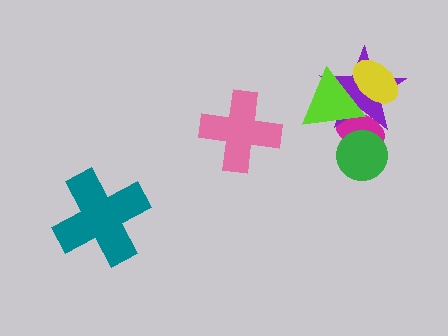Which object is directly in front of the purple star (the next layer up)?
The yellow ellipse is directly in front of the purple star.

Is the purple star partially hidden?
Yes, it is partially covered by another shape.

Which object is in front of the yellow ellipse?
The lime triangle is in front of the yellow ellipse.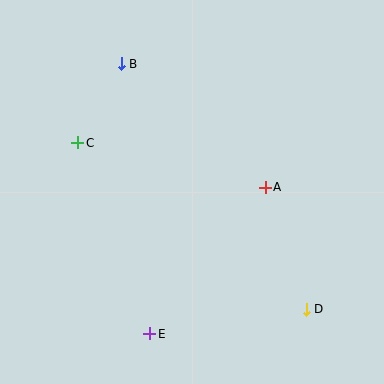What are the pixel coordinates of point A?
Point A is at (265, 187).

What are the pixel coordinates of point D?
Point D is at (306, 309).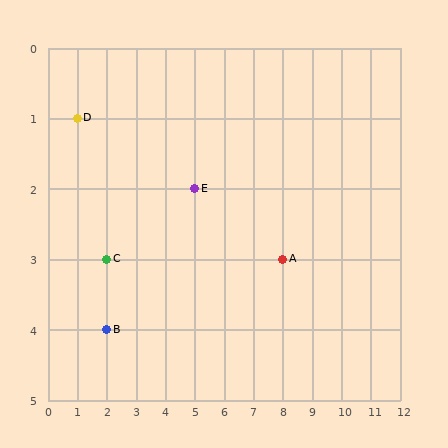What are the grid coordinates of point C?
Point C is at grid coordinates (2, 3).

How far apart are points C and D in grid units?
Points C and D are 1 column and 2 rows apart (about 2.2 grid units diagonally).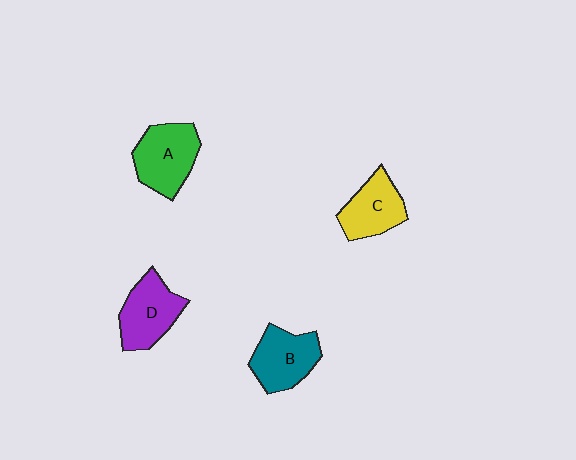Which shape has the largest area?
Shape A (green).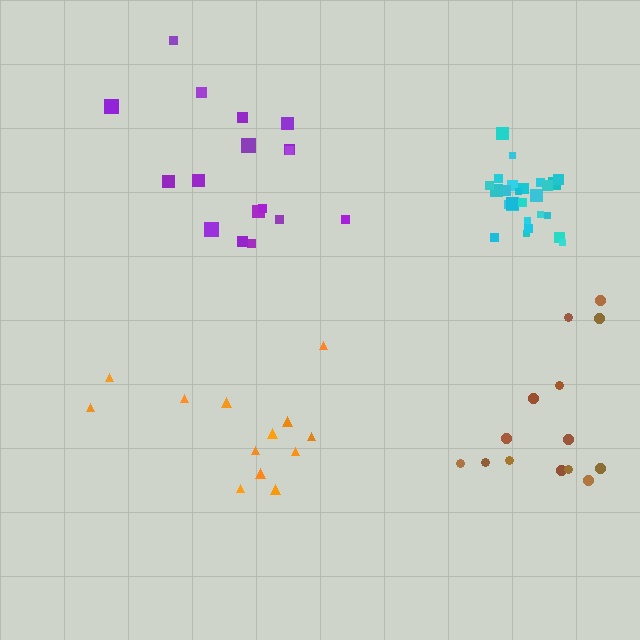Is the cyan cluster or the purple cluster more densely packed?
Cyan.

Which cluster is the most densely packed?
Cyan.